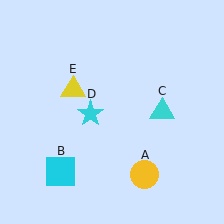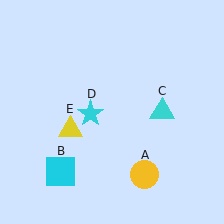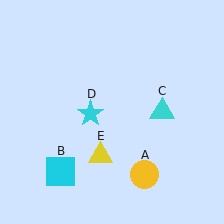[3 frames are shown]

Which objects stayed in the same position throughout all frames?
Yellow circle (object A) and cyan square (object B) and cyan triangle (object C) and cyan star (object D) remained stationary.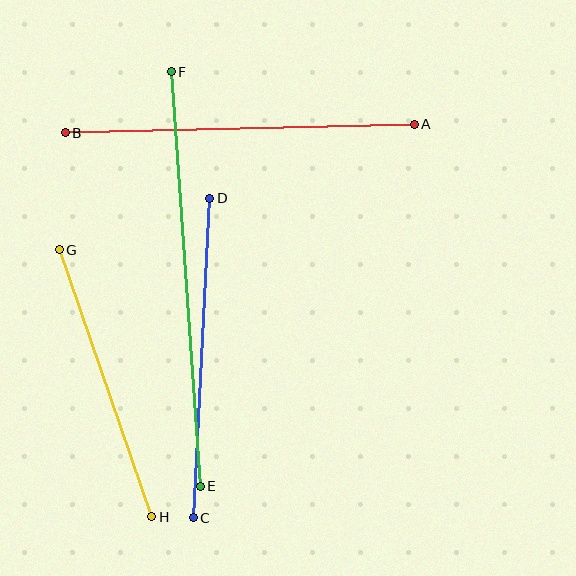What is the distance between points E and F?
The distance is approximately 416 pixels.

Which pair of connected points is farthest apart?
Points E and F are farthest apart.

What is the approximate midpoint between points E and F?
The midpoint is at approximately (186, 279) pixels.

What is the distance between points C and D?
The distance is approximately 320 pixels.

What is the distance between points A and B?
The distance is approximately 349 pixels.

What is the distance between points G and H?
The distance is approximately 283 pixels.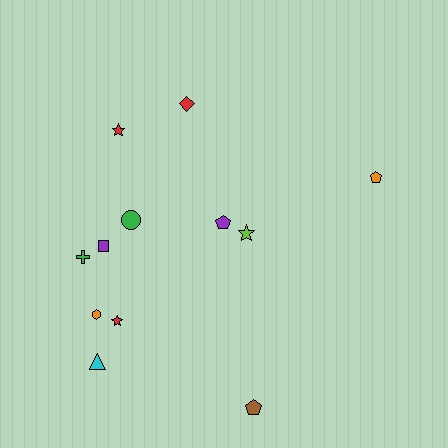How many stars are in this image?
There are 3 stars.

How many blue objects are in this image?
There are no blue objects.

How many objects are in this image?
There are 12 objects.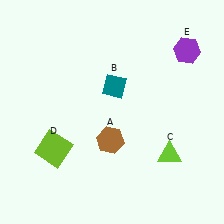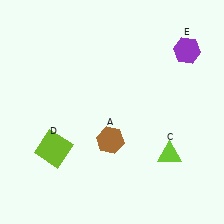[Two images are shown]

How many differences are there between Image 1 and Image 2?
There is 1 difference between the two images.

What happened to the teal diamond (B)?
The teal diamond (B) was removed in Image 2. It was in the top-right area of Image 1.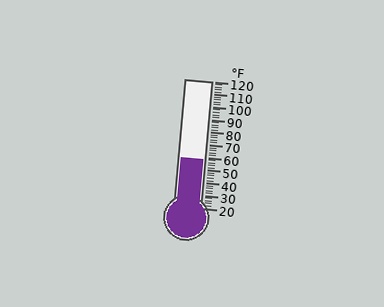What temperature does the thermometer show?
The thermometer shows approximately 58°F.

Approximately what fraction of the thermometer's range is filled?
The thermometer is filled to approximately 40% of its range.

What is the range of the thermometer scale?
The thermometer scale ranges from 20°F to 120°F.